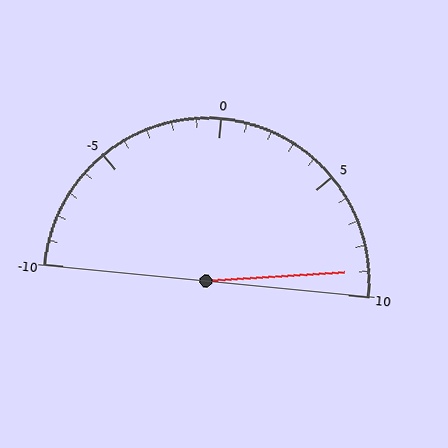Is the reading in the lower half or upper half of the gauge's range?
The reading is in the upper half of the range (-10 to 10).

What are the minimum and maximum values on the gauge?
The gauge ranges from -10 to 10.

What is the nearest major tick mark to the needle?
The nearest major tick mark is 10.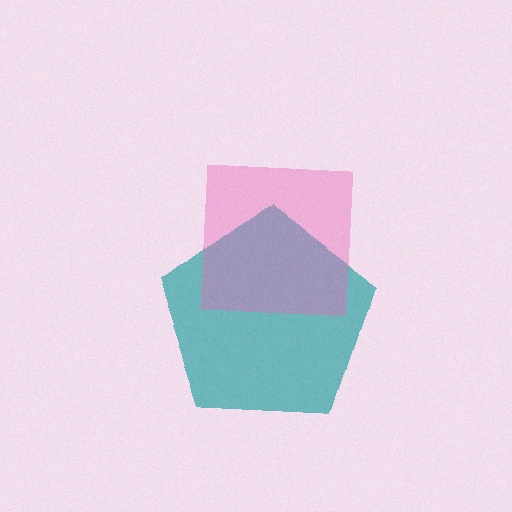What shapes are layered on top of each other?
The layered shapes are: a teal pentagon, a pink square.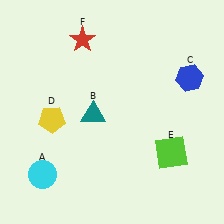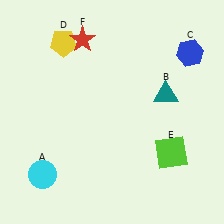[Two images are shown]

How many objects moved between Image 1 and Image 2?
3 objects moved between the two images.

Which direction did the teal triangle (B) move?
The teal triangle (B) moved right.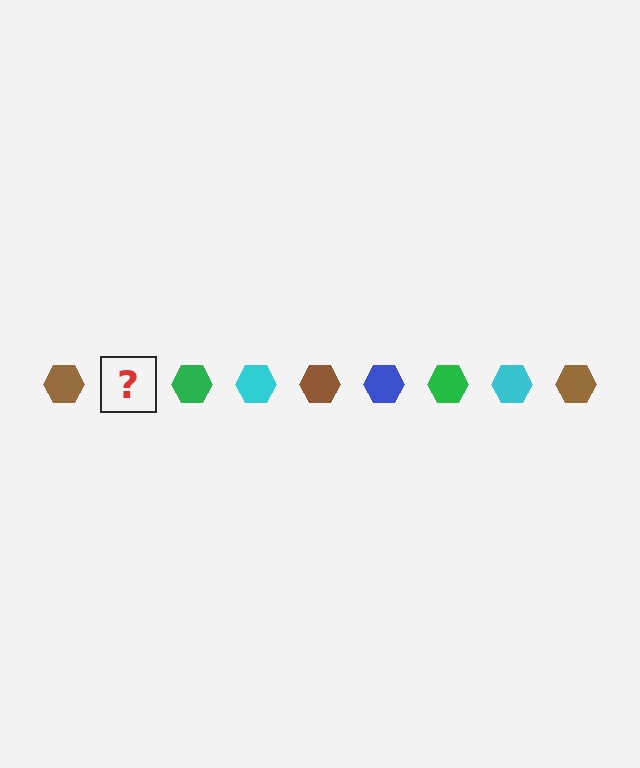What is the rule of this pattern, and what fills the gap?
The rule is that the pattern cycles through brown, blue, green, cyan hexagons. The gap should be filled with a blue hexagon.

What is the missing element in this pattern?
The missing element is a blue hexagon.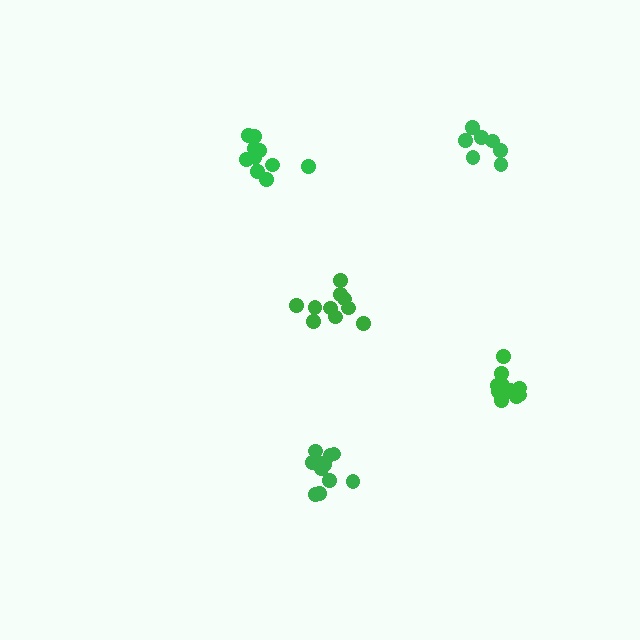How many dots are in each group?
Group 1: 11 dots, Group 2: 13 dots, Group 3: 7 dots, Group 4: 10 dots, Group 5: 10 dots (51 total).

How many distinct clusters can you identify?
There are 5 distinct clusters.